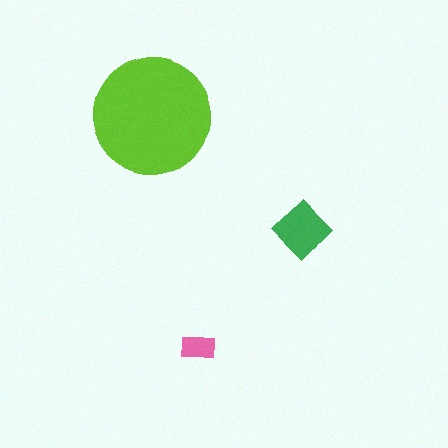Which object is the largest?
The lime circle.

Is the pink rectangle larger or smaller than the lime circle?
Smaller.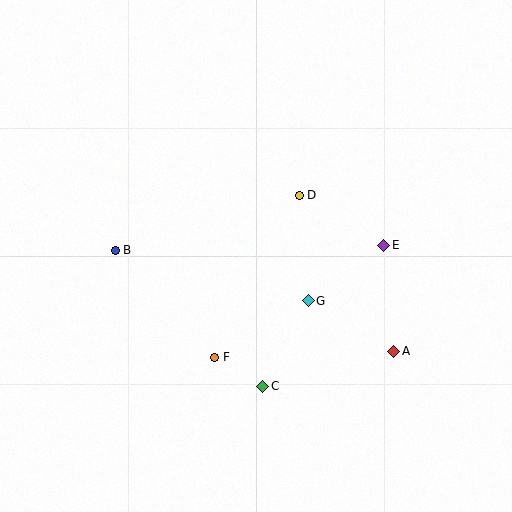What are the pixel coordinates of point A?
Point A is at (394, 351).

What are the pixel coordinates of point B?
Point B is at (115, 250).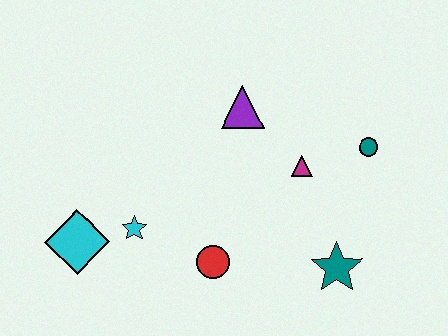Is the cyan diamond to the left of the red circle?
Yes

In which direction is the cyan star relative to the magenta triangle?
The cyan star is to the left of the magenta triangle.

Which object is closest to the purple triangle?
The magenta triangle is closest to the purple triangle.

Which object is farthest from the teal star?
The cyan diamond is farthest from the teal star.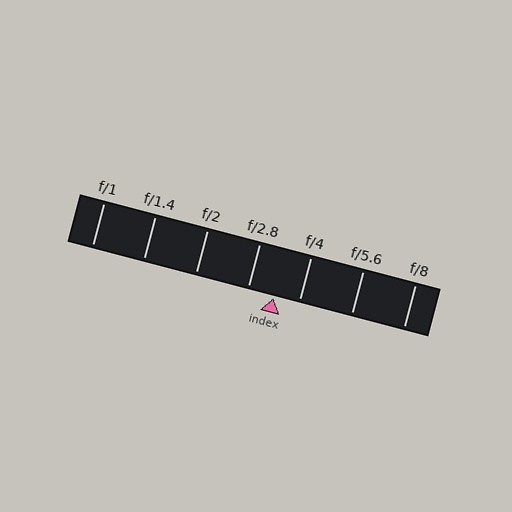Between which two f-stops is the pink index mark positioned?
The index mark is between f/2.8 and f/4.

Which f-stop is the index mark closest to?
The index mark is closest to f/4.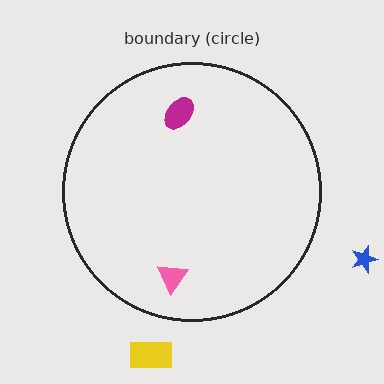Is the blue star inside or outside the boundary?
Outside.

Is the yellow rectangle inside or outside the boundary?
Outside.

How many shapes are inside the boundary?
2 inside, 2 outside.